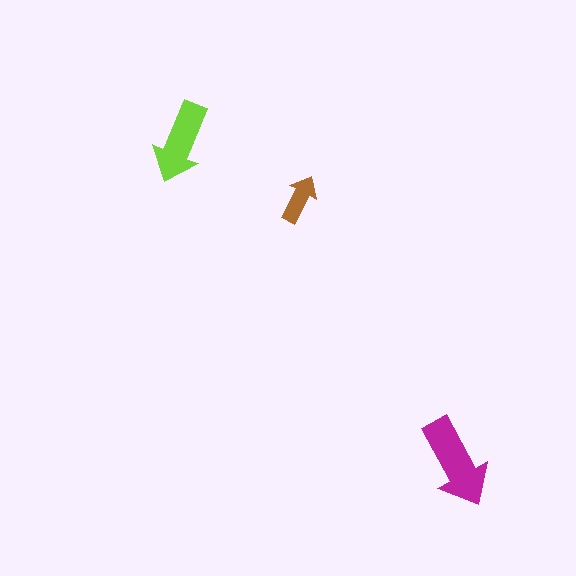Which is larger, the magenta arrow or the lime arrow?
The magenta one.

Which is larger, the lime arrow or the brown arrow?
The lime one.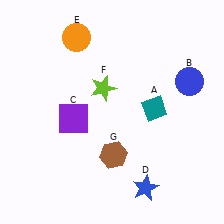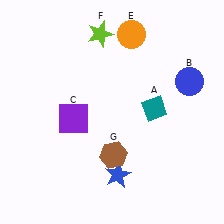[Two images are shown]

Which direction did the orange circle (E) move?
The orange circle (E) moved right.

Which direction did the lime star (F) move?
The lime star (F) moved up.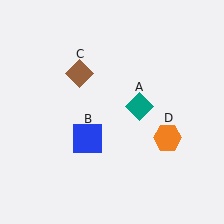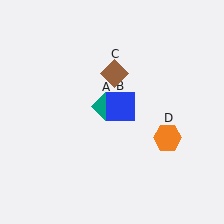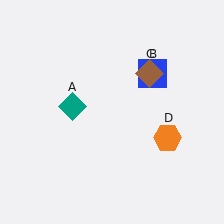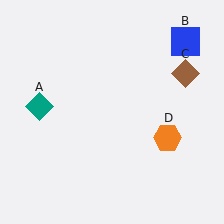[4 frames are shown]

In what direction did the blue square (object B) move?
The blue square (object B) moved up and to the right.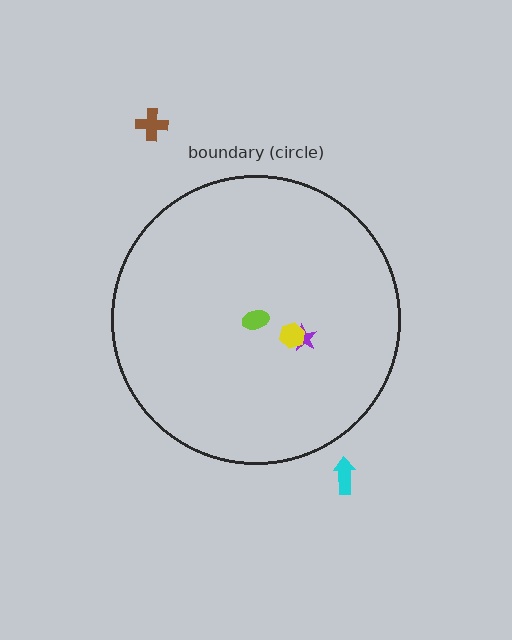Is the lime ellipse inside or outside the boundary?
Inside.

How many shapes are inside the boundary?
3 inside, 2 outside.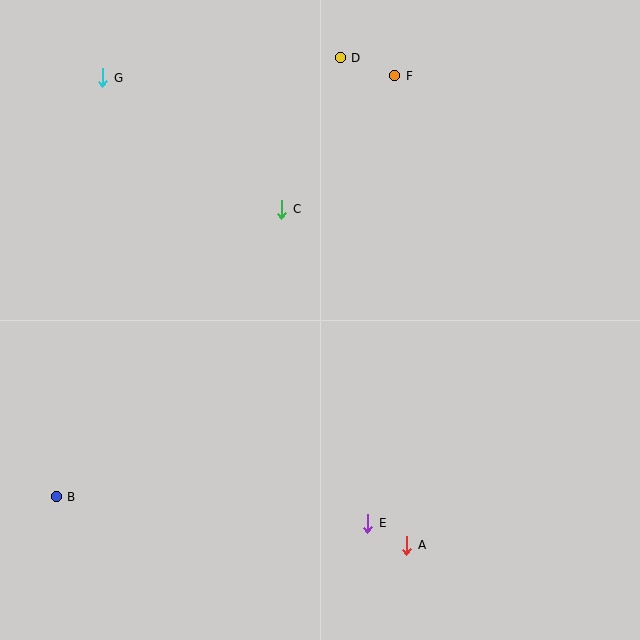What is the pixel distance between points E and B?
The distance between E and B is 313 pixels.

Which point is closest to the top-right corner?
Point F is closest to the top-right corner.